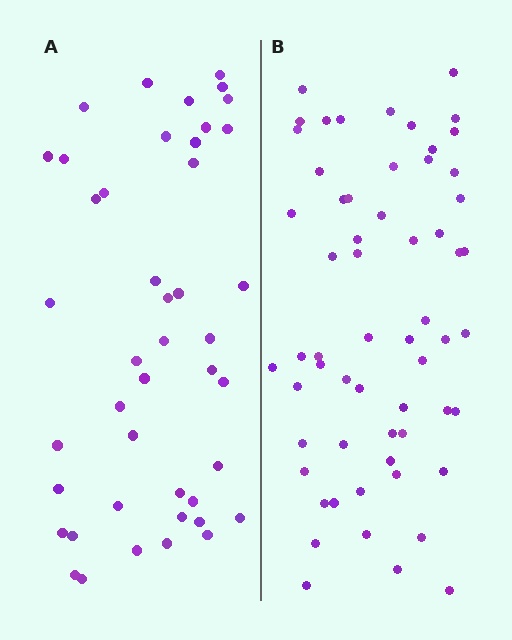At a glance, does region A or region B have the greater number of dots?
Region B (the right region) has more dots.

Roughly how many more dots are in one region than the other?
Region B has approximately 15 more dots than region A.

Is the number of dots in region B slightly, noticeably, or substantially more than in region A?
Region B has noticeably more, but not dramatically so. The ratio is roughly 1.4 to 1.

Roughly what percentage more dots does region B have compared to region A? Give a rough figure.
About 35% more.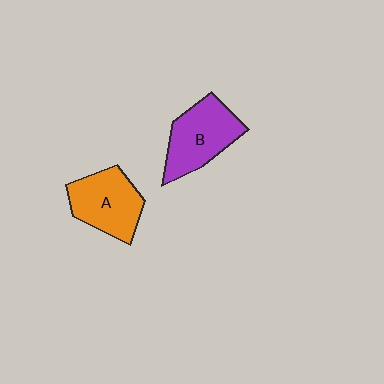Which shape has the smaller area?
Shape A (orange).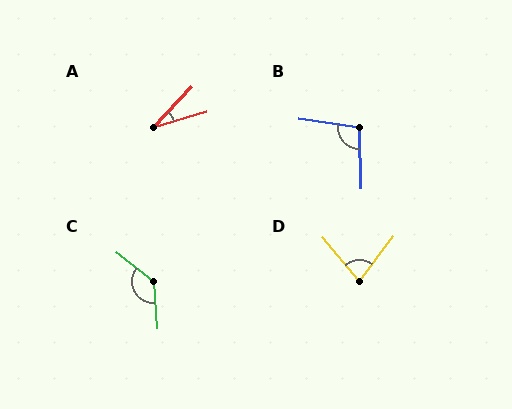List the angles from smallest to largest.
A (30°), D (76°), B (100°), C (133°).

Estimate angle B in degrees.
Approximately 100 degrees.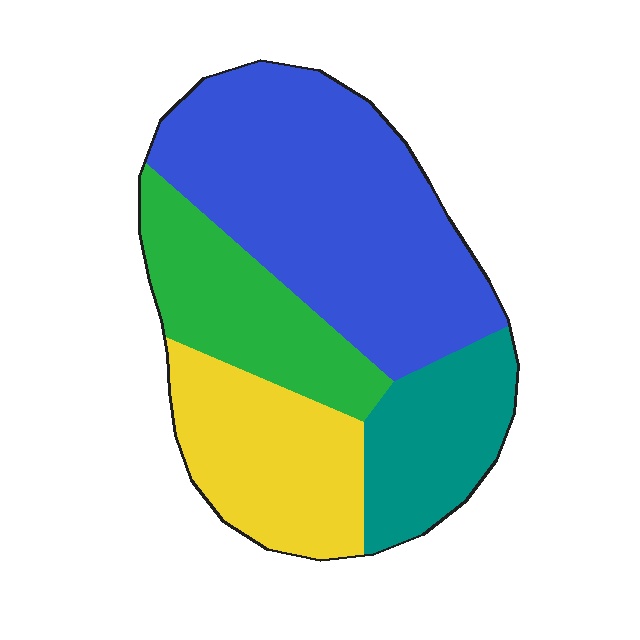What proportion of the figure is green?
Green covers 19% of the figure.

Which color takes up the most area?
Blue, at roughly 45%.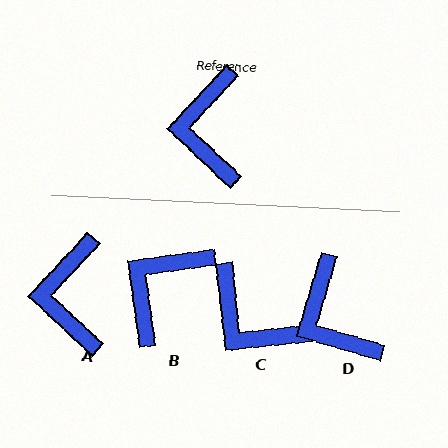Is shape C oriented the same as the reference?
No, it is off by about 49 degrees.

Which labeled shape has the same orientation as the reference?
A.